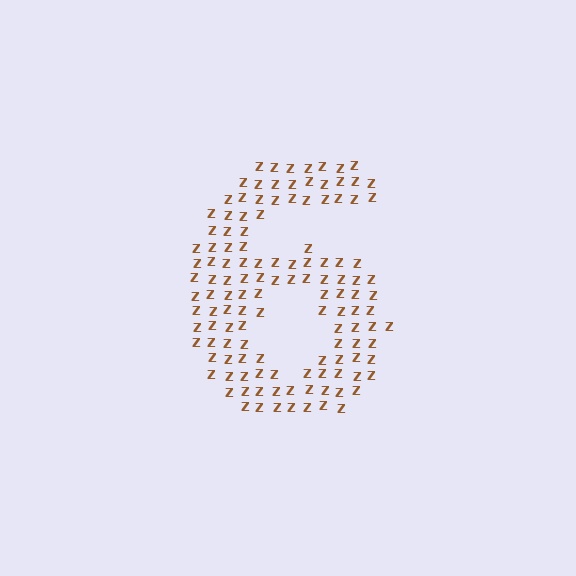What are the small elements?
The small elements are letter Z's.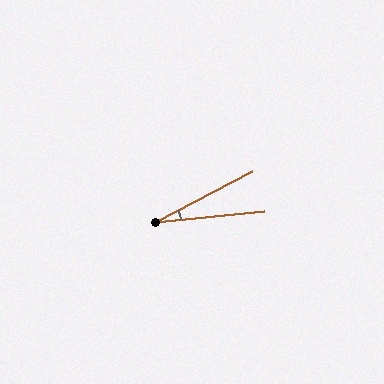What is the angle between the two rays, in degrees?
Approximately 22 degrees.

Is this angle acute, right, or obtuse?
It is acute.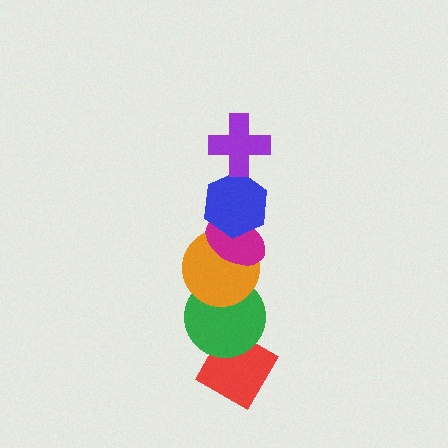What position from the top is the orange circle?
The orange circle is 4th from the top.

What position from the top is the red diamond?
The red diamond is 6th from the top.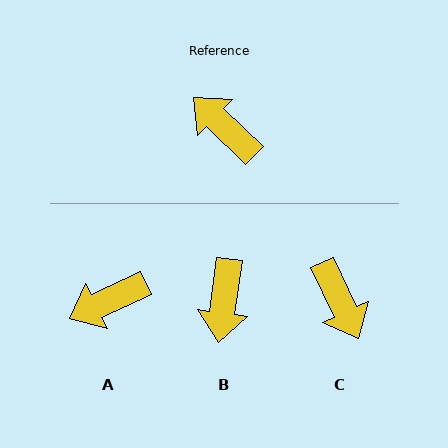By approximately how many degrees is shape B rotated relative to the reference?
Approximately 126 degrees counter-clockwise.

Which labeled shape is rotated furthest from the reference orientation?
C, about 160 degrees away.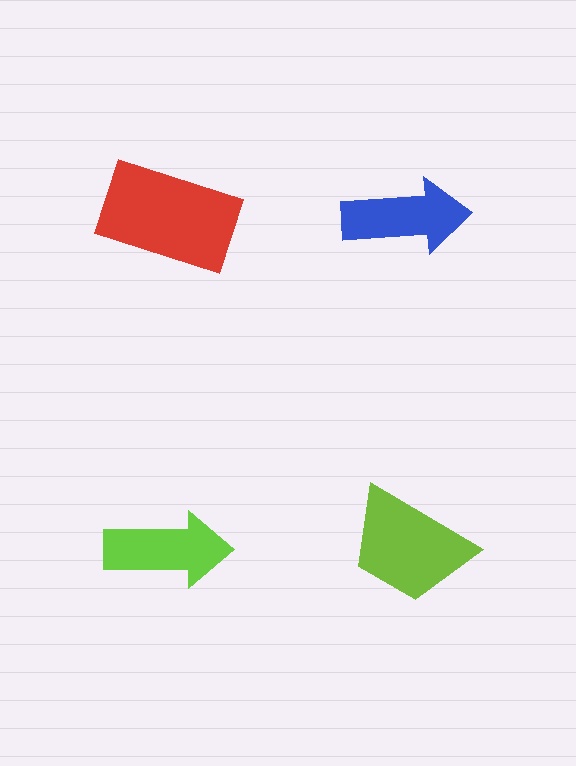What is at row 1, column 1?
A red rectangle.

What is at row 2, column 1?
A lime arrow.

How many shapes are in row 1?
2 shapes.